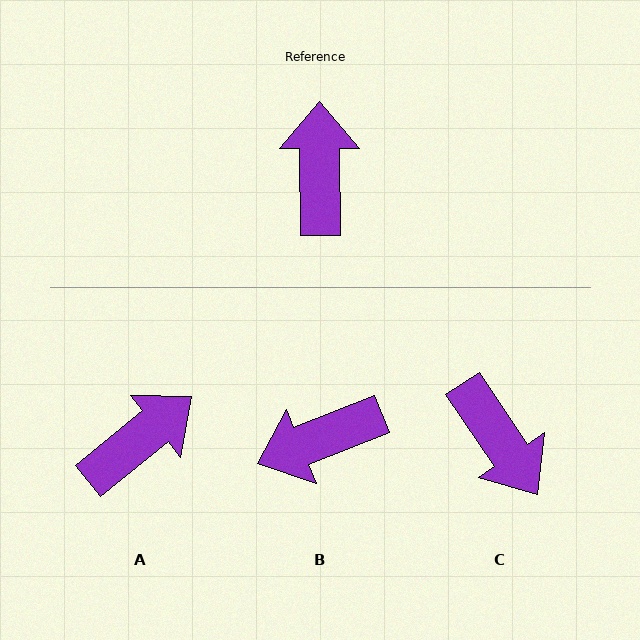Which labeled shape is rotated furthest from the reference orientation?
C, about 146 degrees away.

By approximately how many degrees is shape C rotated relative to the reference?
Approximately 146 degrees clockwise.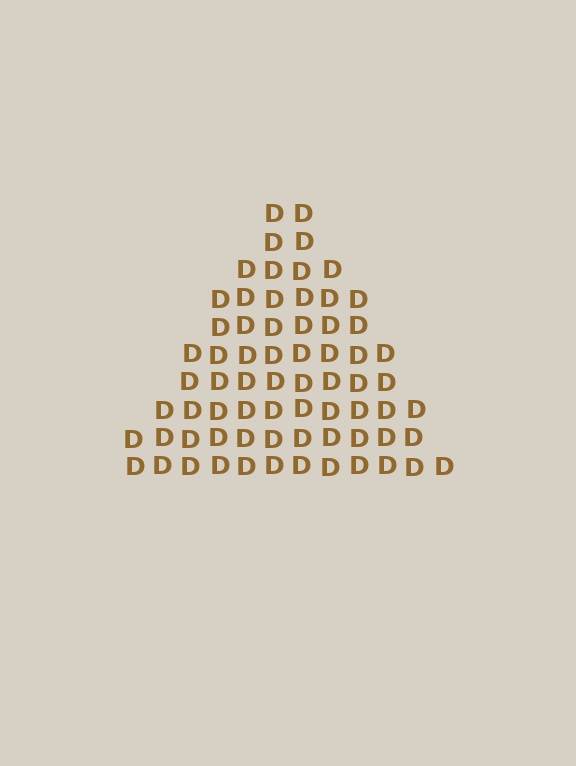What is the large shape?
The large shape is a triangle.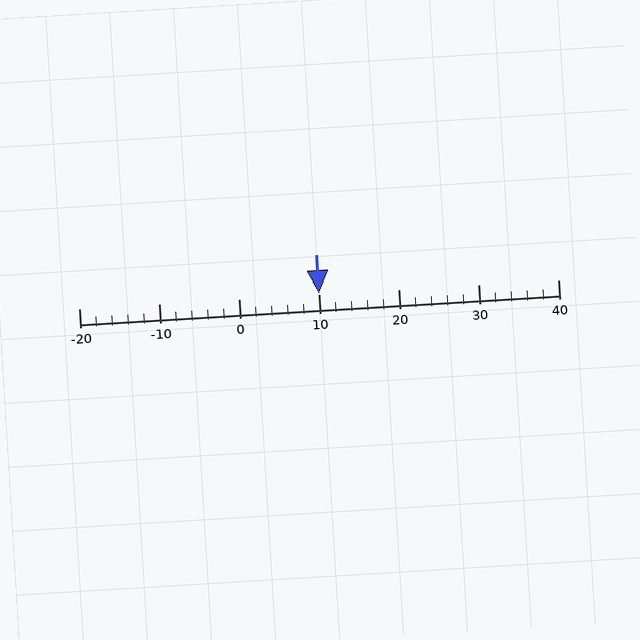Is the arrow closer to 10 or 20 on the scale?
The arrow is closer to 10.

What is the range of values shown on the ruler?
The ruler shows values from -20 to 40.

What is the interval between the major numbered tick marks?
The major tick marks are spaced 10 units apart.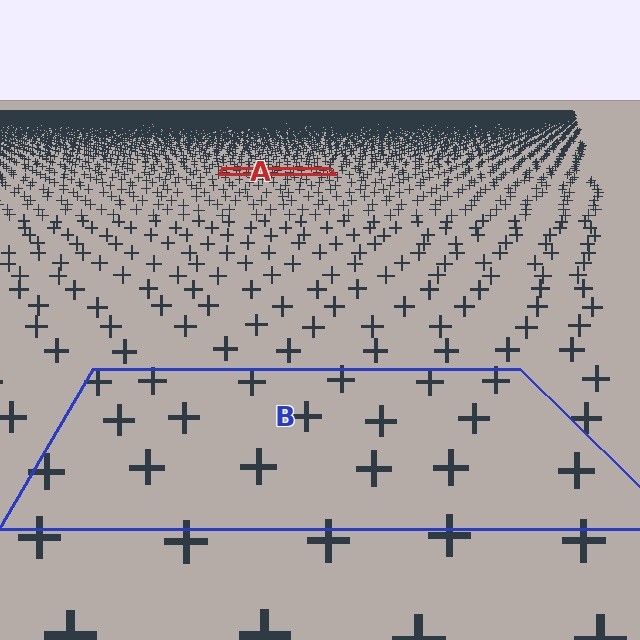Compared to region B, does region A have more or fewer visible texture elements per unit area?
Region A has more texture elements per unit area — they are packed more densely because it is farther away.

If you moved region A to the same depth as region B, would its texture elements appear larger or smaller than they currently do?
They would appear larger. At a closer depth, the same texture elements are projected at a bigger on-screen size.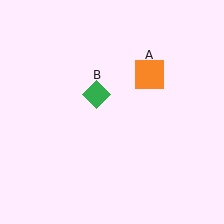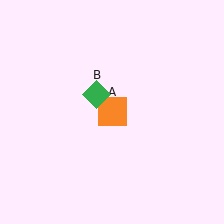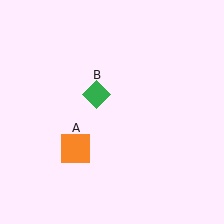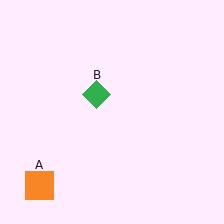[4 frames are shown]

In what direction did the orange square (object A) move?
The orange square (object A) moved down and to the left.